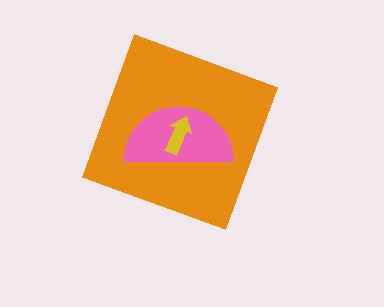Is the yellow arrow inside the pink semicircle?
Yes.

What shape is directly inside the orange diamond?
The pink semicircle.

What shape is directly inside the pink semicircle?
The yellow arrow.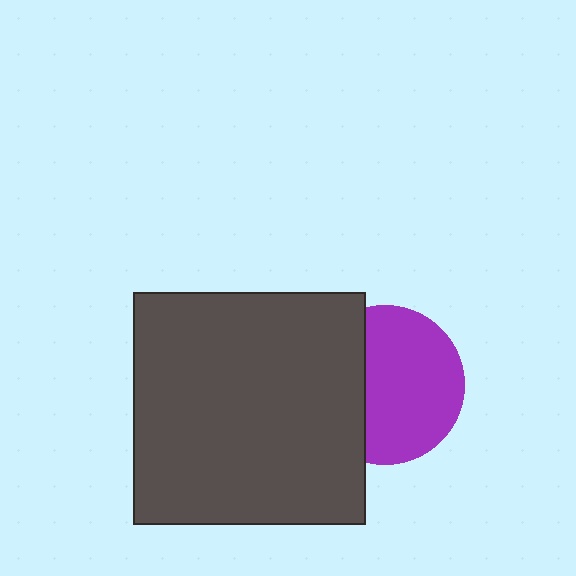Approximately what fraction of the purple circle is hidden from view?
Roughly 35% of the purple circle is hidden behind the dark gray square.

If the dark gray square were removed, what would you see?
You would see the complete purple circle.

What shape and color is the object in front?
The object in front is a dark gray square.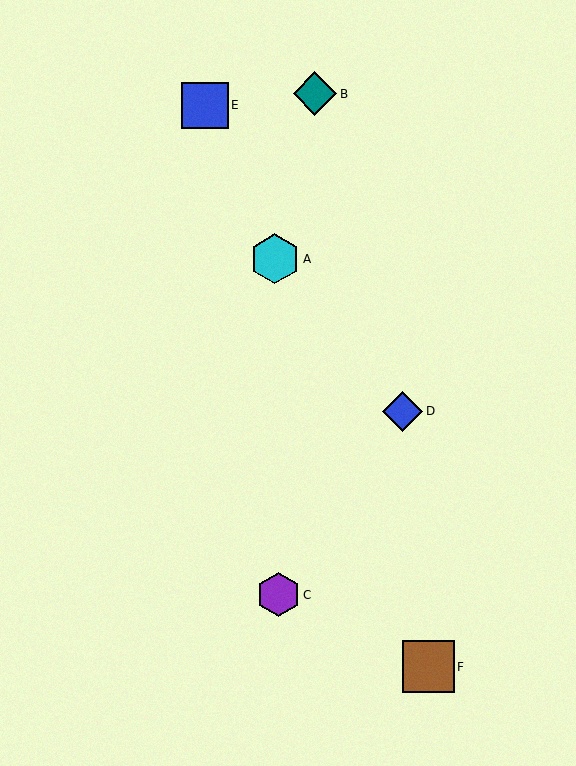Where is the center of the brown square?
The center of the brown square is at (429, 667).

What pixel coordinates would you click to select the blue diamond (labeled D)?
Click at (403, 411) to select the blue diamond D.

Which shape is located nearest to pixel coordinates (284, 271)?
The cyan hexagon (labeled A) at (275, 259) is nearest to that location.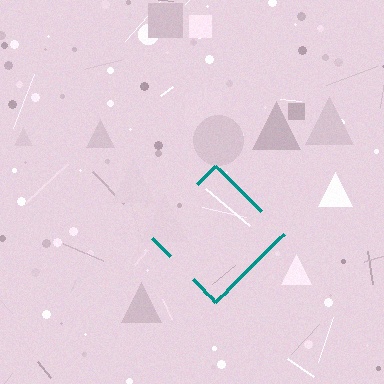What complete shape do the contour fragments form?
The contour fragments form a diamond.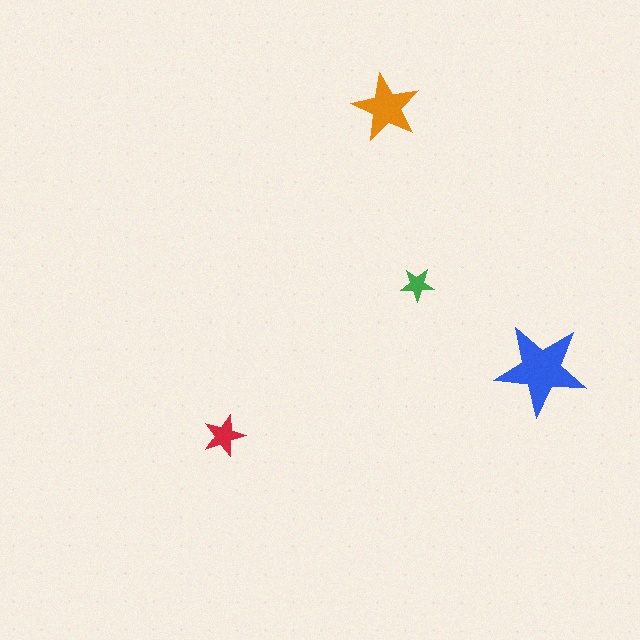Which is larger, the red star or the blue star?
The blue one.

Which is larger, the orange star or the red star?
The orange one.